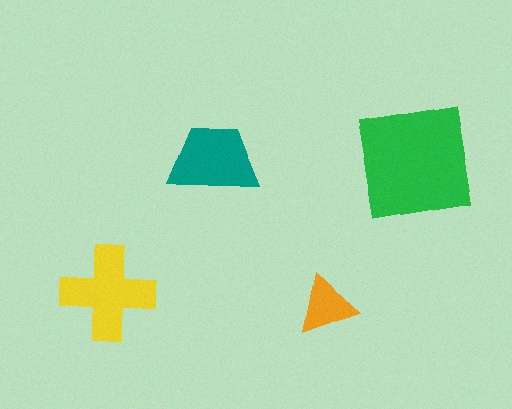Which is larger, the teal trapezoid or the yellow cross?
The yellow cross.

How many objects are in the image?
There are 4 objects in the image.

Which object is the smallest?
The orange triangle.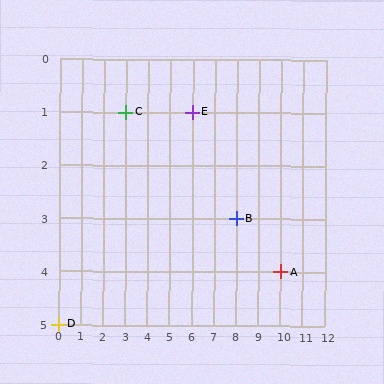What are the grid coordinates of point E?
Point E is at grid coordinates (6, 1).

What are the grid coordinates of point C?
Point C is at grid coordinates (3, 1).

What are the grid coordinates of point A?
Point A is at grid coordinates (10, 4).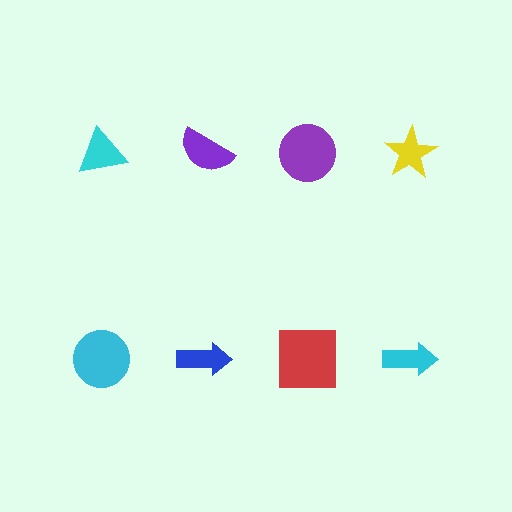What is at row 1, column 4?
A yellow star.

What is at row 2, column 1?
A cyan circle.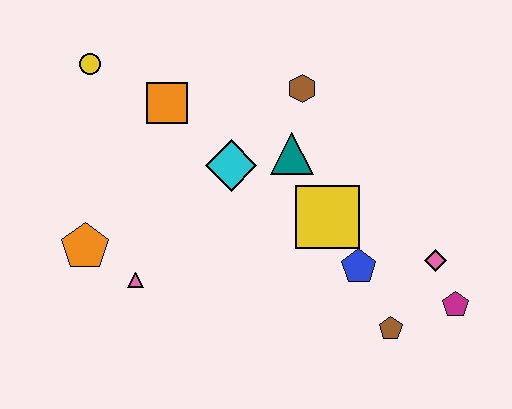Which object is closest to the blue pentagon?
The yellow square is closest to the blue pentagon.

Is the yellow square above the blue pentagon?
Yes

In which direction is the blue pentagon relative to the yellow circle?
The blue pentagon is to the right of the yellow circle.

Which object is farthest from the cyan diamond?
The magenta pentagon is farthest from the cyan diamond.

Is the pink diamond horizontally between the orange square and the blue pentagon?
No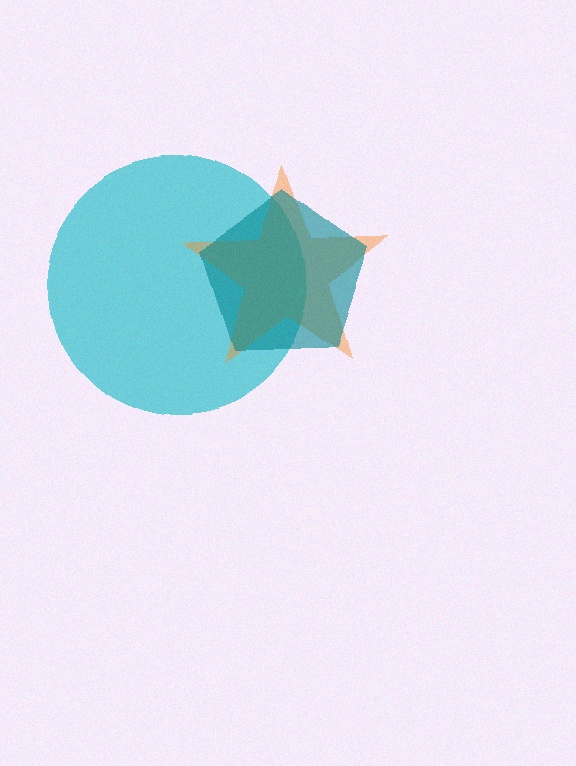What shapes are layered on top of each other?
The layered shapes are: a cyan circle, an orange star, a teal pentagon.